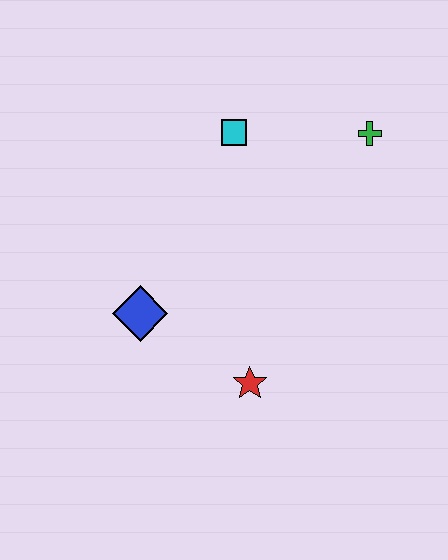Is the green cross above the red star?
Yes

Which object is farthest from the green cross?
The blue diamond is farthest from the green cross.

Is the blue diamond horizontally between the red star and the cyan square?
No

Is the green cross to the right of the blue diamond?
Yes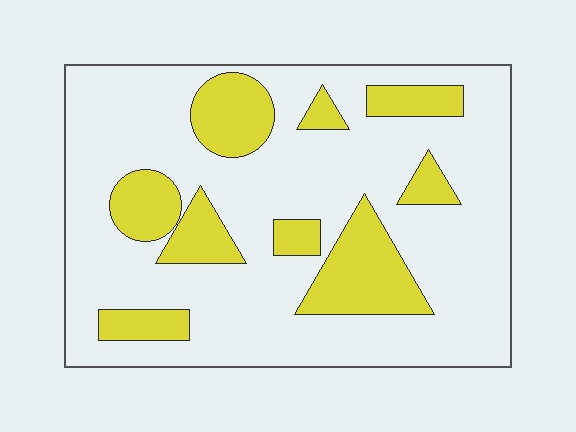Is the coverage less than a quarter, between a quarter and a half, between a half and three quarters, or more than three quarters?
Less than a quarter.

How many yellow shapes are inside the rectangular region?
9.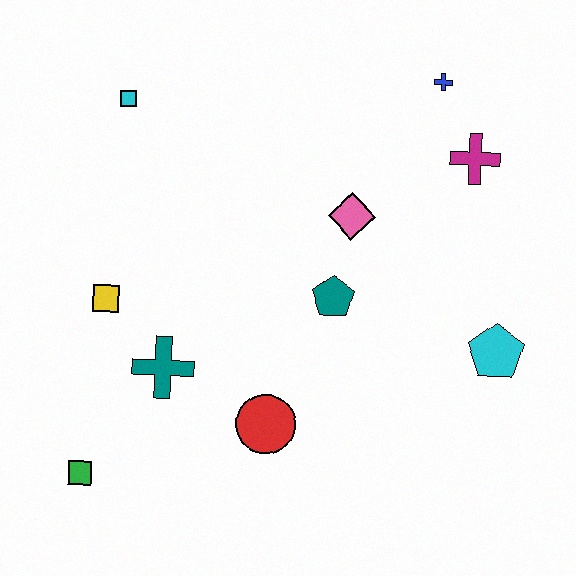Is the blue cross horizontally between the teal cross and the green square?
No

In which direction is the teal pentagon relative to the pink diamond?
The teal pentagon is below the pink diamond.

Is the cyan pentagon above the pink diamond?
No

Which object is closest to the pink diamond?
The teal pentagon is closest to the pink diamond.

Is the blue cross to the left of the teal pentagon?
No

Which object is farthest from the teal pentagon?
The green square is farthest from the teal pentagon.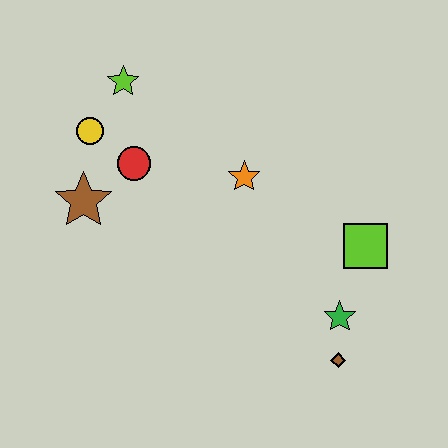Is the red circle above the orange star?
Yes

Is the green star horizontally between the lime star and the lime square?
Yes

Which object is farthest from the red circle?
The brown diamond is farthest from the red circle.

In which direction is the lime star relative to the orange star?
The lime star is to the left of the orange star.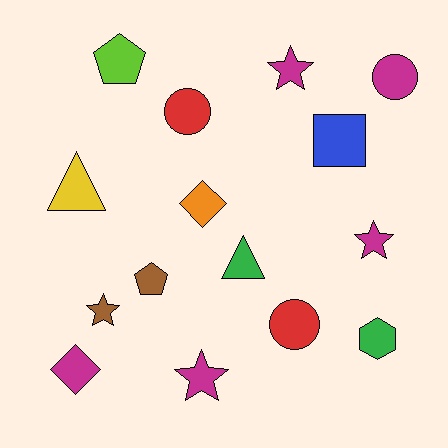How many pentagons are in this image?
There are 2 pentagons.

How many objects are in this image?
There are 15 objects.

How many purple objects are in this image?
There are no purple objects.